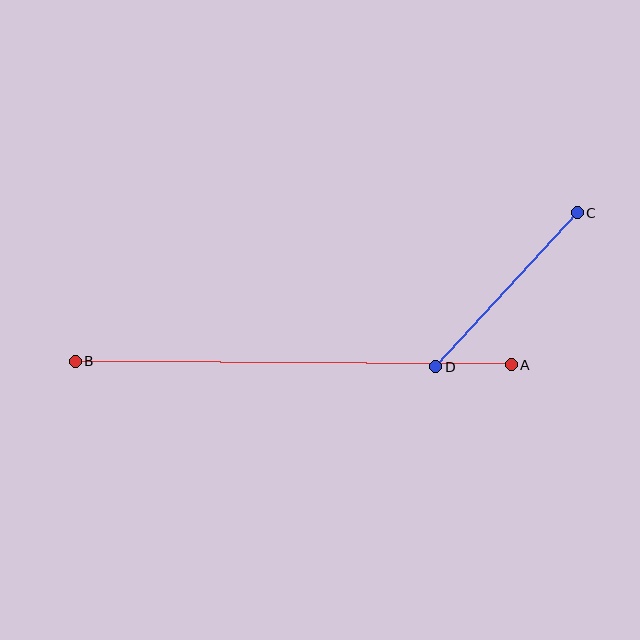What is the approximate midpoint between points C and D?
The midpoint is at approximately (506, 290) pixels.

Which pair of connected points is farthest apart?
Points A and B are farthest apart.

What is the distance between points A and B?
The distance is approximately 436 pixels.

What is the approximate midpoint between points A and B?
The midpoint is at approximately (293, 363) pixels.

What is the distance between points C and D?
The distance is approximately 209 pixels.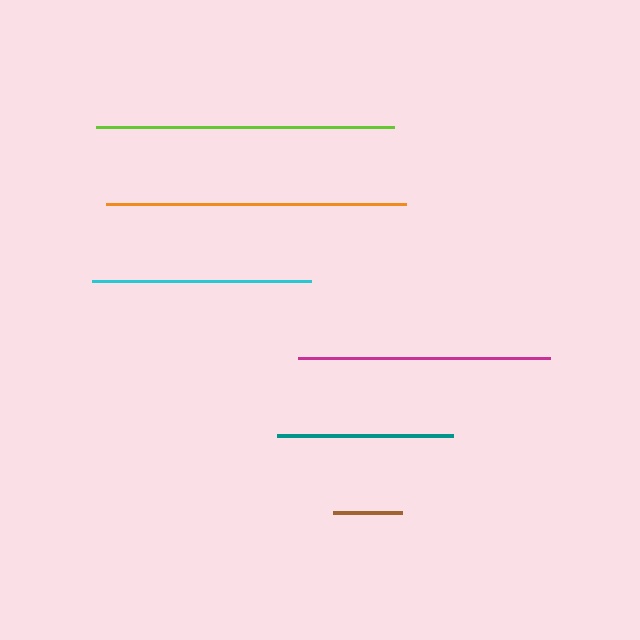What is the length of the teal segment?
The teal segment is approximately 176 pixels long.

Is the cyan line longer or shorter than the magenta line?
The magenta line is longer than the cyan line.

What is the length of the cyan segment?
The cyan segment is approximately 219 pixels long.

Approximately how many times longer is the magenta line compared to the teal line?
The magenta line is approximately 1.4 times the length of the teal line.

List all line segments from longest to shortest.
From longest to shortest: orange, lime, magenta, cyan, teal, brown.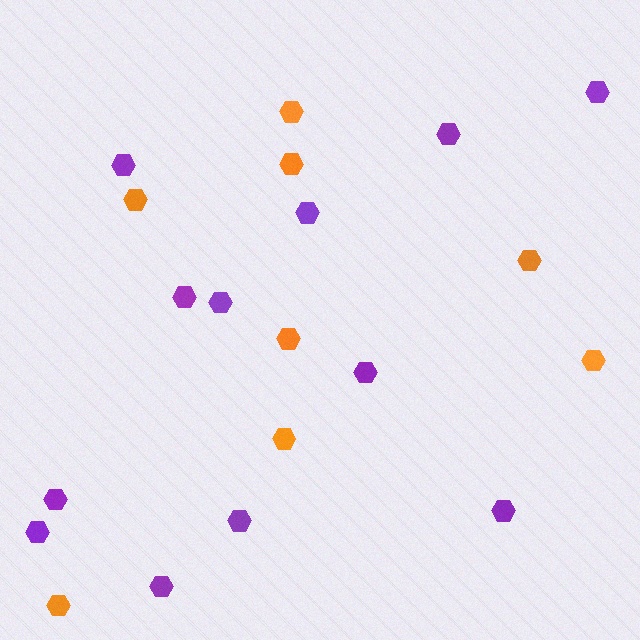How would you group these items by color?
There are 2 groups: one group of purple hexagons (12) and one group of orange hexagons (8).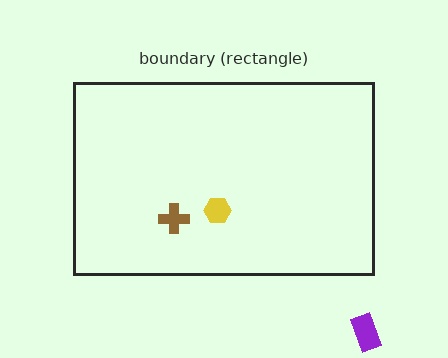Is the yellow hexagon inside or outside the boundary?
Inside.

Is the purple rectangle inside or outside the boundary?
Outside.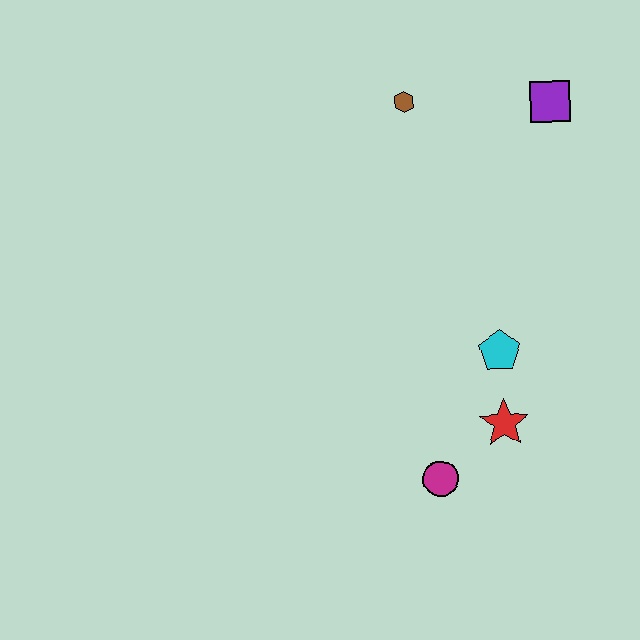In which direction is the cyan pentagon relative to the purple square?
The cyan pentagon is below the purple square.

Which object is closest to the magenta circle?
The red star is closest to the magenta circle.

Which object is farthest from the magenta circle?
The purple square is farthest from the magenta circle.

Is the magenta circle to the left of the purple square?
Yes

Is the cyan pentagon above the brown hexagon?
No